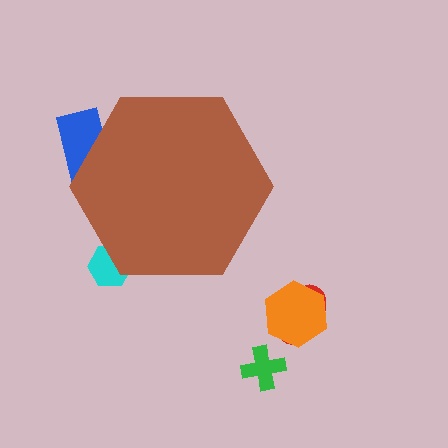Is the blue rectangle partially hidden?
Yes, the blue rectangle is partially hidden behind the brown hexagon.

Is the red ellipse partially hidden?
No, the red ellipse is fully visible.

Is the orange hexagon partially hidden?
No, the orange hexagon is fully visible.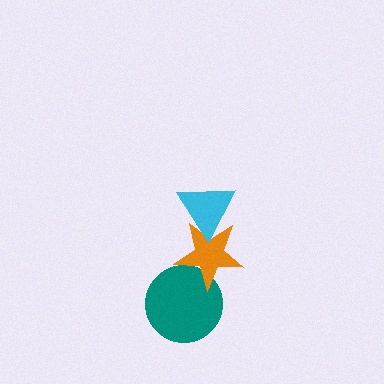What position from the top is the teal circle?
The teal circle is 3rd from the top.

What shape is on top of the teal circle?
The orange star is on top of the teal circle.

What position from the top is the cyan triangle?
The cyan triangle is 1st from the top.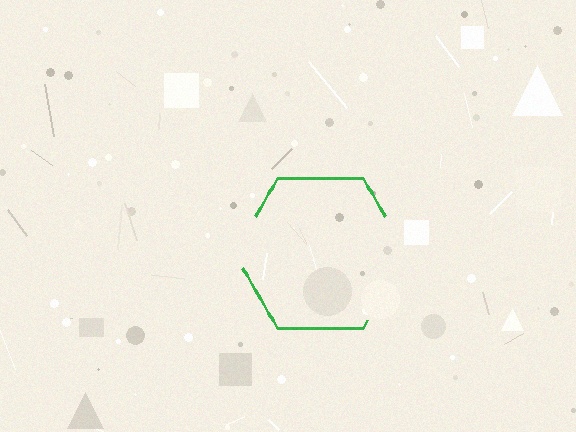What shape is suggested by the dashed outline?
The dashed outline suggests a hexagon.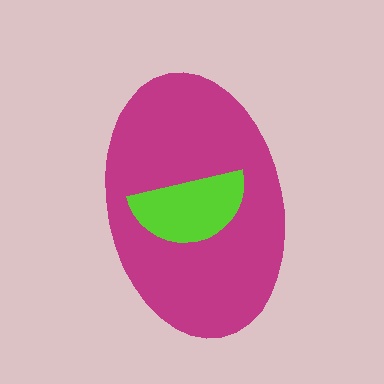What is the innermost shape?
The lime semicircle.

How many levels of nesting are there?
2.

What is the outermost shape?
The magenta ellipse.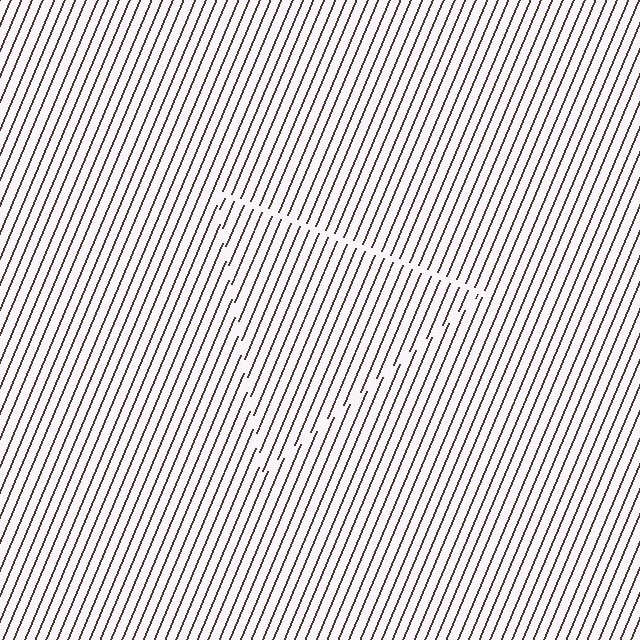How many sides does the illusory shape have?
3 sides — the line-ends trace a triangle.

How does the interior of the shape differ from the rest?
The interior of the shape contains the same grating, shifted by half a period — the contour is defined by the phase discontinuity where line-ends from the inner and outer gratings abut.